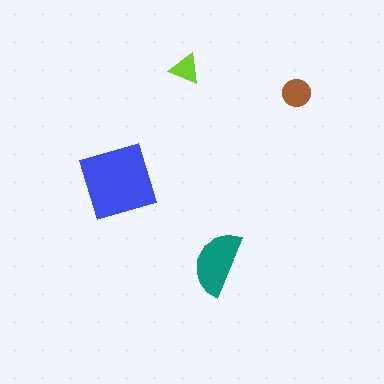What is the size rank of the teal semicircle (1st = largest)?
2nd.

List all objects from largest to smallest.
The blue diamond, the teal semicircle, the brown circle, the lime triangle.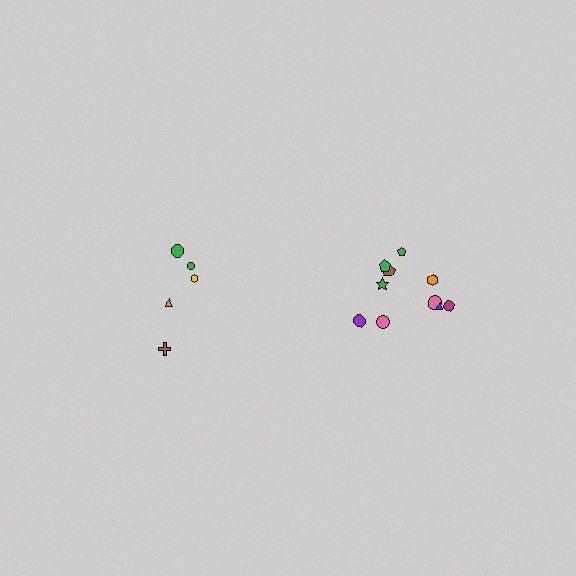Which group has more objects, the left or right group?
The right group.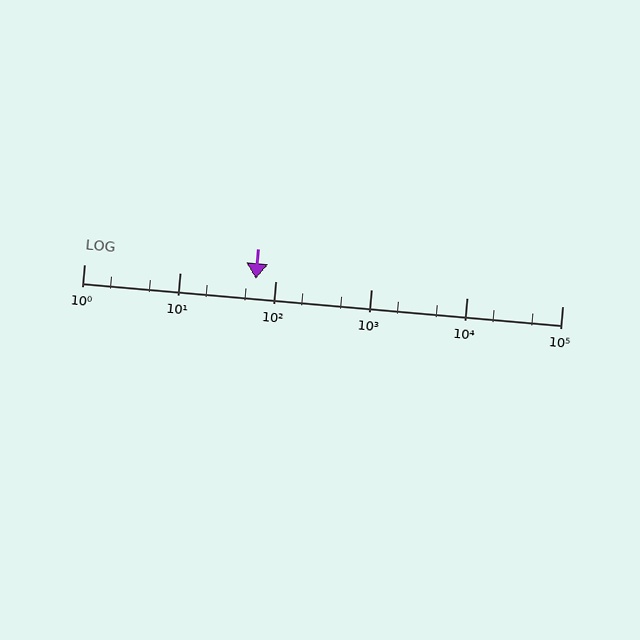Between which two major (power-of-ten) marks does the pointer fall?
The pointer is between 10 and 100.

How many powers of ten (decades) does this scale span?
The scale spans 5 decades, from 1 to 100000.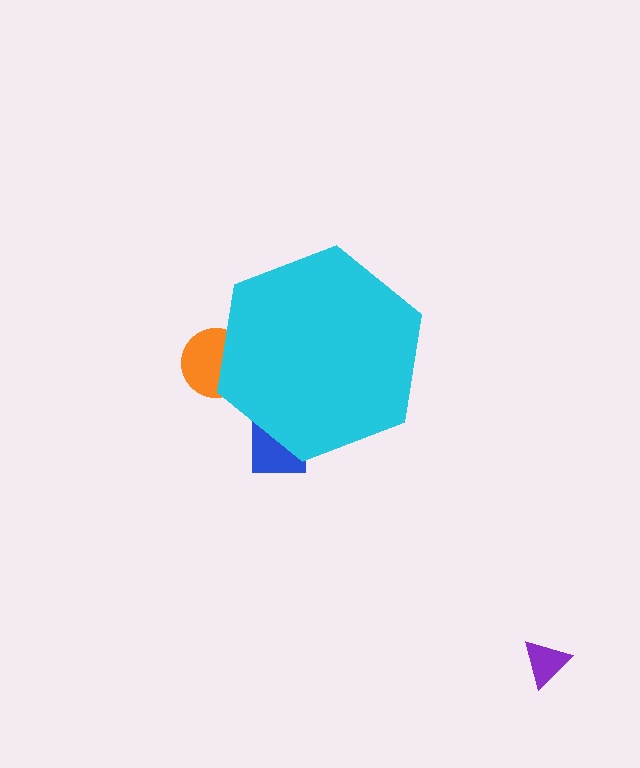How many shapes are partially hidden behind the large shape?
2 shapes are partially hidden.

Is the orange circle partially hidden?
Yes, the orange circle is partially hidden behind the cyan hexagon.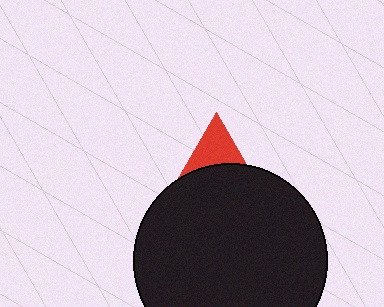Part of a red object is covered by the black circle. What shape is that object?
It is a triangle.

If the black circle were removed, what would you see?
You would see the complete red triangle.